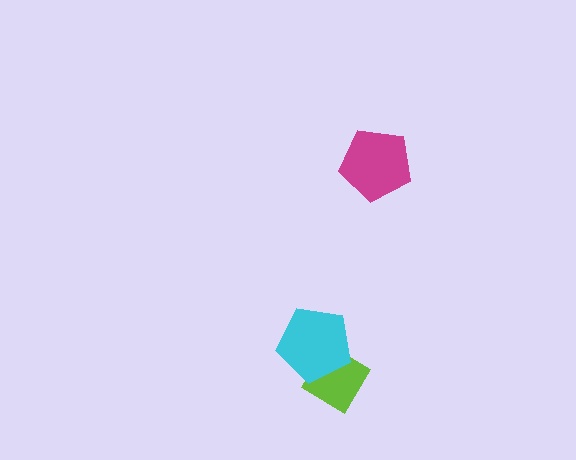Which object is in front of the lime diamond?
The cyan pentagon is in front of the lime diamond.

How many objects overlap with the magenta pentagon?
0 objects overlap with the magenta pentagon.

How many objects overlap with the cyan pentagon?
1 object overlaps with the cyan pentagon.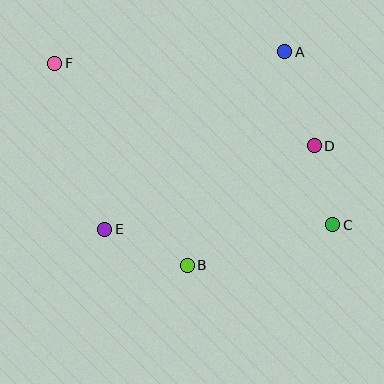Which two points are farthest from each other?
Points C and F are farthest from each other.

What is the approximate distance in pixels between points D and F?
The distance between D and F is approximately 272 pixels.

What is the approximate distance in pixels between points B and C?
The distance between B and C is approximately 151 pixels.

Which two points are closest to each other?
Points C and D are closest to each other.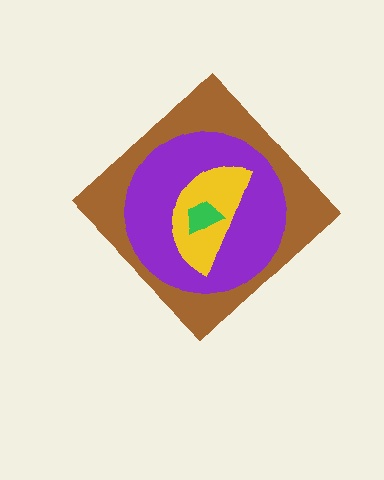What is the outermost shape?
The brown diamond.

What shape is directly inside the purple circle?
The yellow semicircle.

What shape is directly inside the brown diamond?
The purple circle.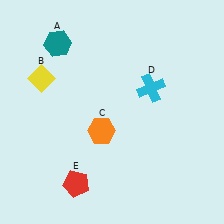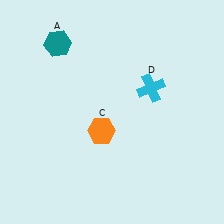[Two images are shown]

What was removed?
The red pentagon (E), the yellow diamond (B) were removed in Image 2.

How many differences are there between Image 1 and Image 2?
There are 2 differences between the two images.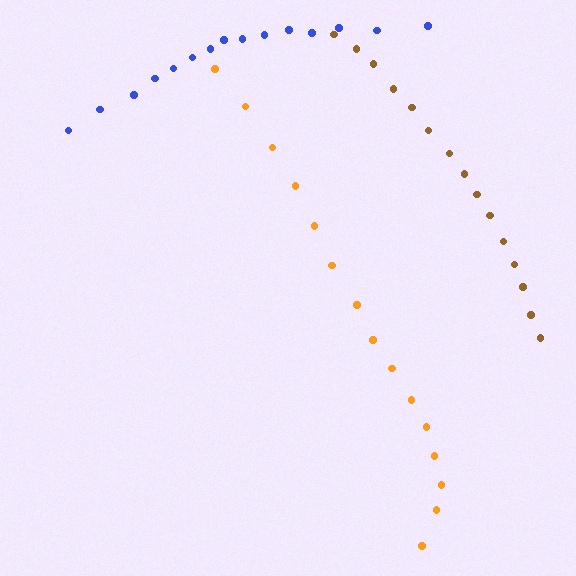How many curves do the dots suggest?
There are 3 distinct paths.